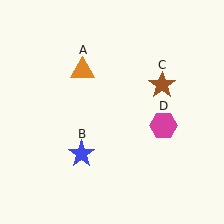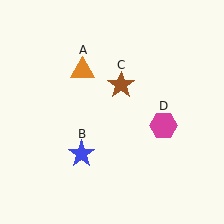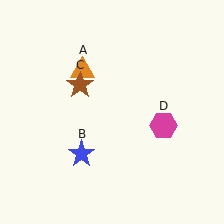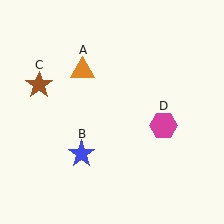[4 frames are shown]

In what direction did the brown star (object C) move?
The brown star (object C) moved left.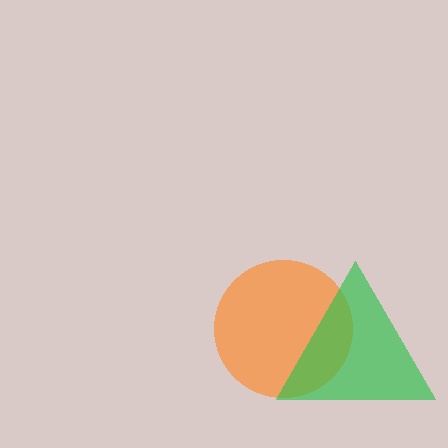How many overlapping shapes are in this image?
There are 2 overlapping shapes in the image.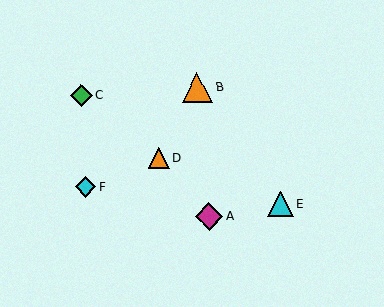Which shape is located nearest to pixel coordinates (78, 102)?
The green diamond (labeled C) at (81, 95) is nearest to that location.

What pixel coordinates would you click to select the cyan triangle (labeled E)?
Click at (281, 204) to select the cyan triangle E.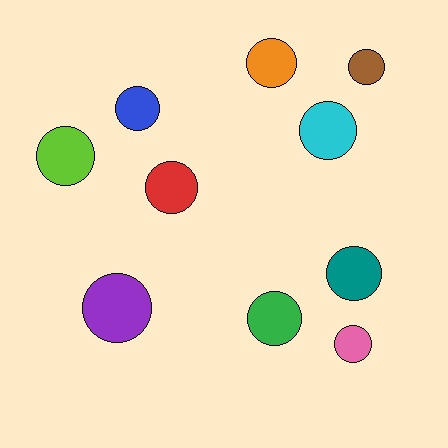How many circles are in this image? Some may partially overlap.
There are 10 circles.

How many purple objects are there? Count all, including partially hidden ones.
There is 1 purple object.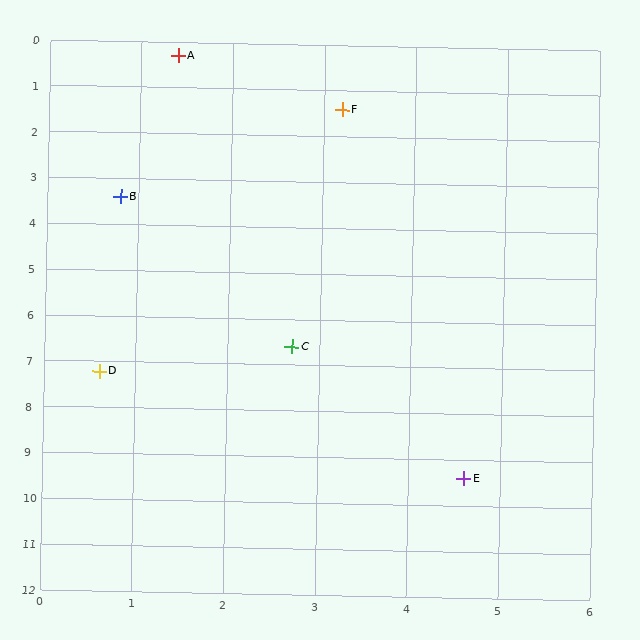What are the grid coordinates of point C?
Point C is at approximately (2.7, 6.6).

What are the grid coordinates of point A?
Point A is at approximately (1.4, 0.3).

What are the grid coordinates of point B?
Point B is at approximately (0.8, 3.4).